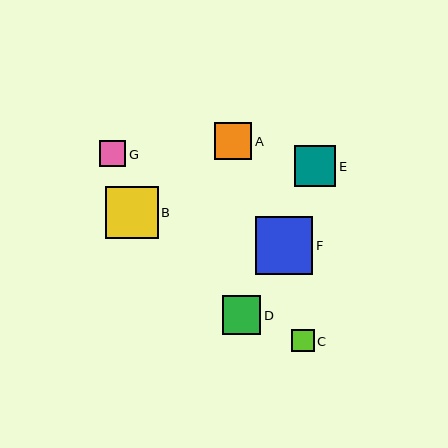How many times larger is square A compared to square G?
Square A is approximately 1.4 times the size of square G.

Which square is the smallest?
Square C is the smallest with a size of approximately 23 pixels.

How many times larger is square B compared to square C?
Square B is approximately 2.3 times the size of square C.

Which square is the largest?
Square F is the largest with a size of approximately 58 pixels.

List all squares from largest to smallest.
From largest to smallest: F, B, E, D, A, G, C.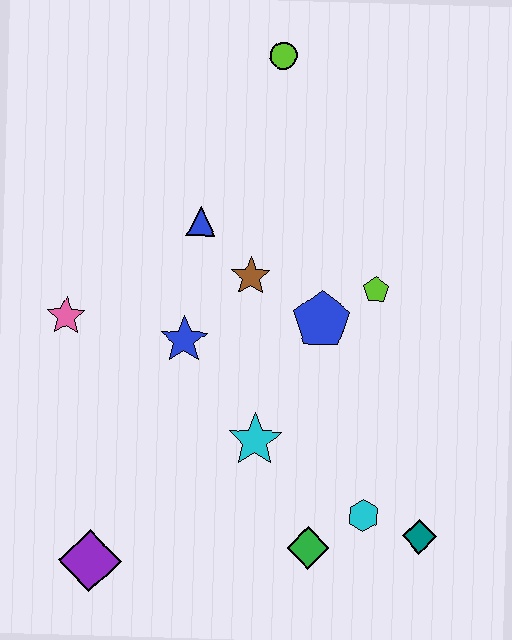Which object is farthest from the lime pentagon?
The purple diamond is farthest from the lime pentagon.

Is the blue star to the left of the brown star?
Yes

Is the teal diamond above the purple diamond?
Yes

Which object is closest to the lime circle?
The blue triangle is closest to the lime circle.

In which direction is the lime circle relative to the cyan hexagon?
The lime circle is above the cyan hexagon.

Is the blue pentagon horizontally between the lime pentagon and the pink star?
Yes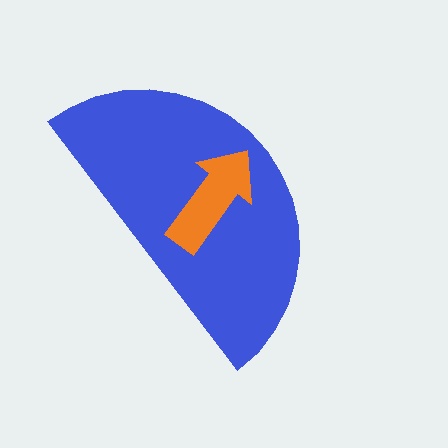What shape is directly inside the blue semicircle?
The orange arrow.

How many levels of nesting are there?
2.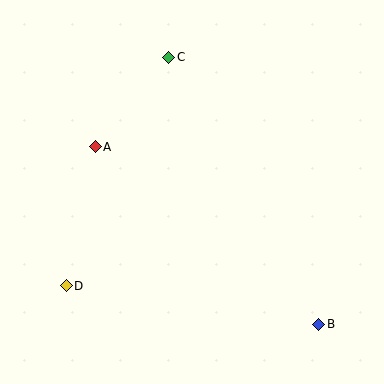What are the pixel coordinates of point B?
Point B is at (319, 324).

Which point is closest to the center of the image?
Point A at (95, 147) is closest to the center.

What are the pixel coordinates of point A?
Point A is at (95, 147).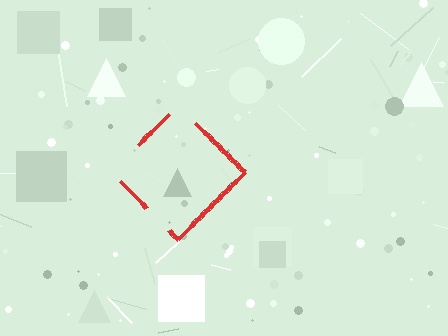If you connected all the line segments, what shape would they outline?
They would outline a diamond.